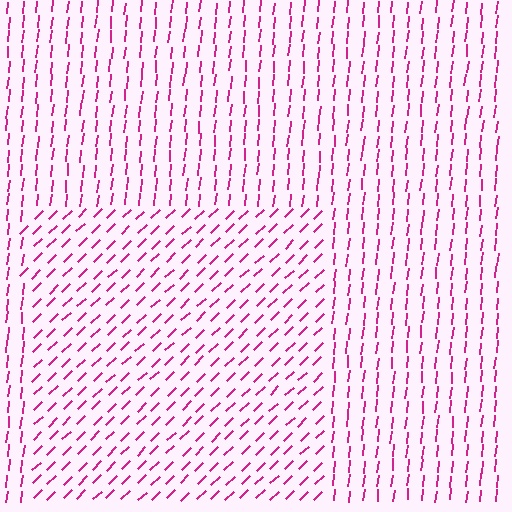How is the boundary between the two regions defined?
The boundary is defined purely by a change in line orientation (approximately 40 degrees difference). All lines are the same color and thickness.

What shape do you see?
I see a rectangle.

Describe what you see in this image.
The image is filled with small magenta line segments. A rectangle region in the image has lines oriented differently from the surrounding lines, creating a visible texture boundary.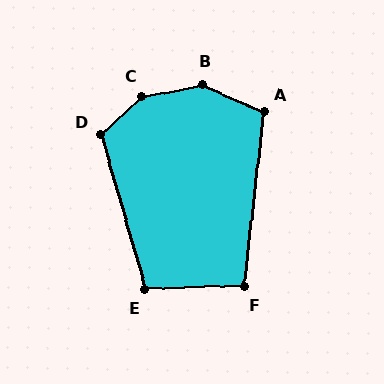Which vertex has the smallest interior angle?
F, at approximately 98 degrees.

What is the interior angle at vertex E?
Approximately 104 degrees (obtuse).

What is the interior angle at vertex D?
Approximately 117 degrees (obtuse).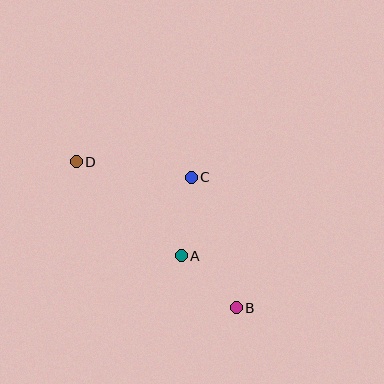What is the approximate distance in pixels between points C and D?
The distance between C and D is approximately 116 pixels.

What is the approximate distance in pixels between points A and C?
The distance between A and C is approximately 79 pixels.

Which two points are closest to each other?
Points A and B are closest to each other.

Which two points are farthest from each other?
Points B and D are farthest from each other.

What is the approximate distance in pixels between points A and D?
The distance between A and D is approximately 141 pixels.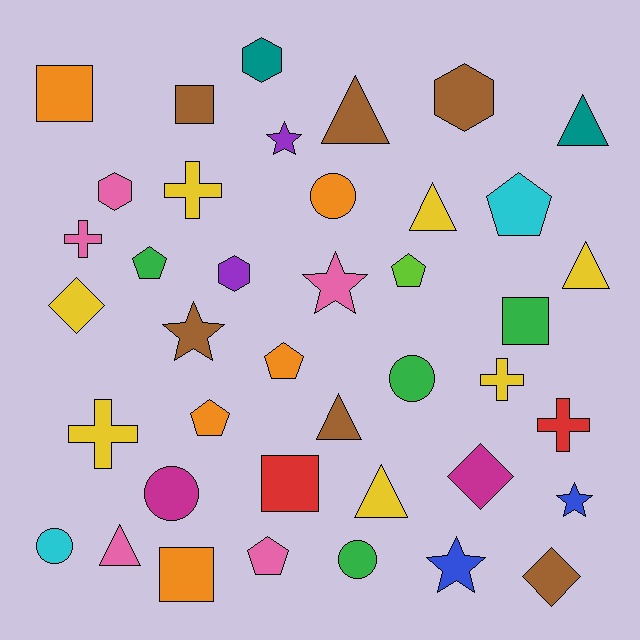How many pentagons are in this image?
There are 6 pentagons.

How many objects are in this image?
There are 40 objects.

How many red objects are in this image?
There are 2 red objects.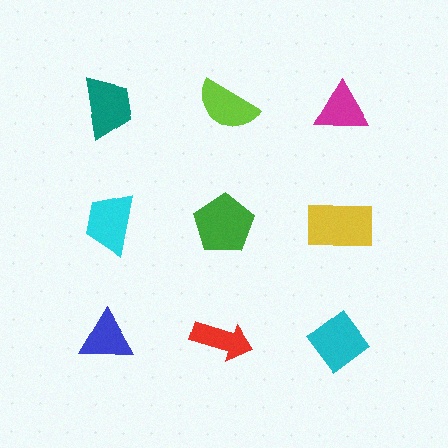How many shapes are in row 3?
3 shapes.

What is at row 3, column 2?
A red arrow.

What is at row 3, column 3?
A cyan diamond.